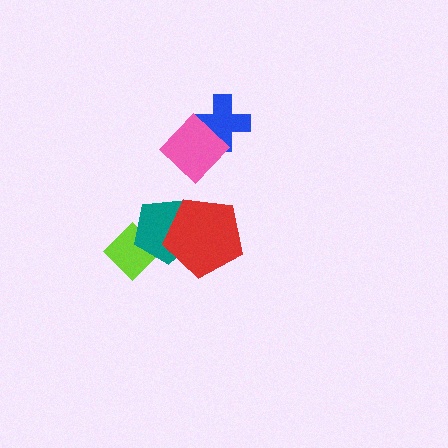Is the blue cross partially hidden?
Yes, it is partially covered by another shape.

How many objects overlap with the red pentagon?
1 object overlaps with the red pentagon.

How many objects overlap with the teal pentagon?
2 objects overlap with the teal pentagon.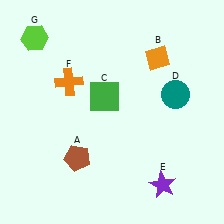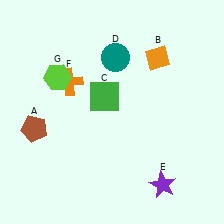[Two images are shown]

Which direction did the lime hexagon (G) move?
The lime hexagon (G) moved down.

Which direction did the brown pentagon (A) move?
The brown pentagon (A) moved left.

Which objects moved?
The objects that moved are: the brown pentagon (A), the teal circle (D), the lime hexagon (G).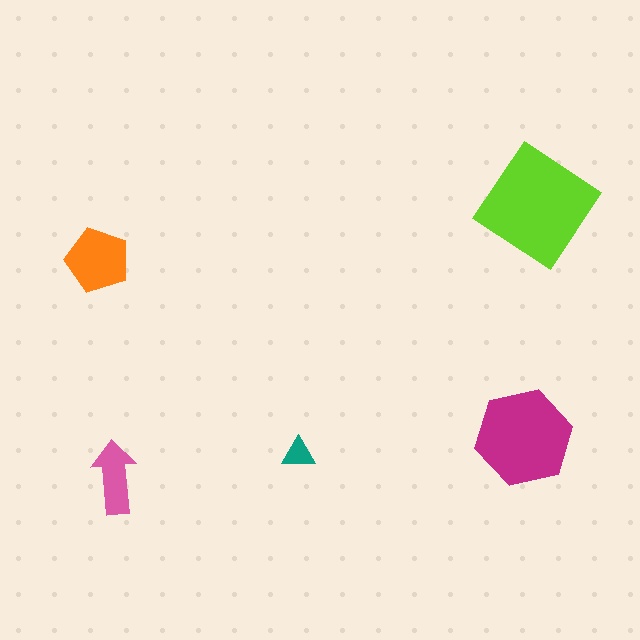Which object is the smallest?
The teal triangle.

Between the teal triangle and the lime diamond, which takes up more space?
The lime diamond.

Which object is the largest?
The lime diamond.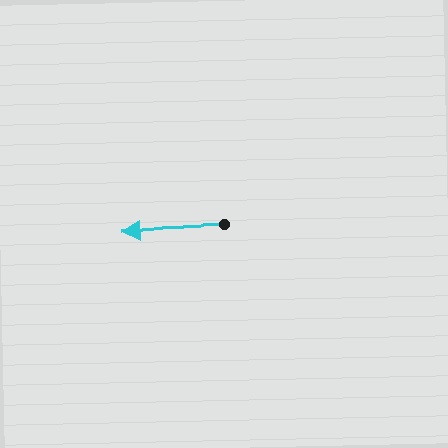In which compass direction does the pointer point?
West.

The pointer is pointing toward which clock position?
Roughly 9 o'clock.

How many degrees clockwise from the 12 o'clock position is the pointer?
Approximately 267 degrees.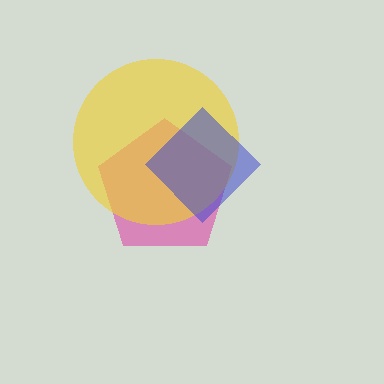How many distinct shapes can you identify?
There are 3 distinct shapes: a pink pentagon, a yellow circle, a blue diamond.